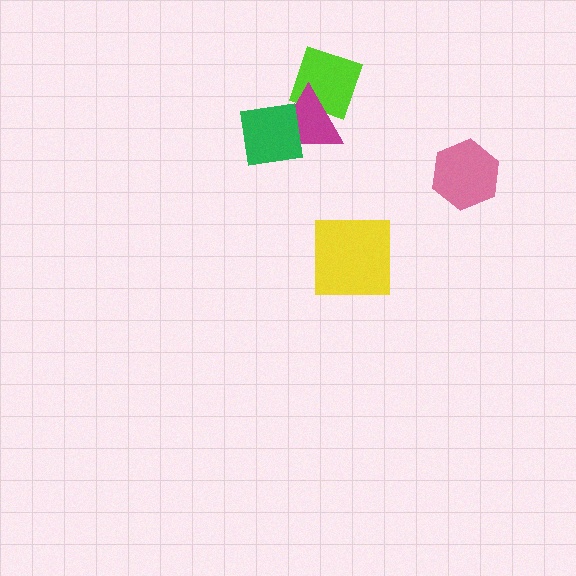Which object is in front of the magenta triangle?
The green square is in front of the magenta triangle.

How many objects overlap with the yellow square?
0 objects overlap with the yellow square.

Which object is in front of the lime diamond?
The magenta triangle is in front of the lime diamond.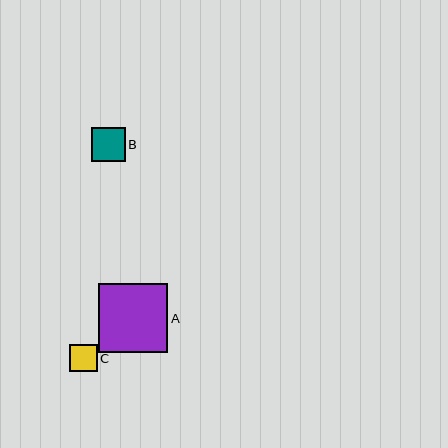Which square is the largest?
Square A is the largest with a size of approximately 69 pixels.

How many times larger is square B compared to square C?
Square B is approximately 1.2 times the size of square C.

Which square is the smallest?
Square C is the smallest with a size of approximately 28 pixels.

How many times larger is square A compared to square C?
Square A is approximately 2.5 times the size of square C.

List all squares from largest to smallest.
From largest to smallest: A, B, C.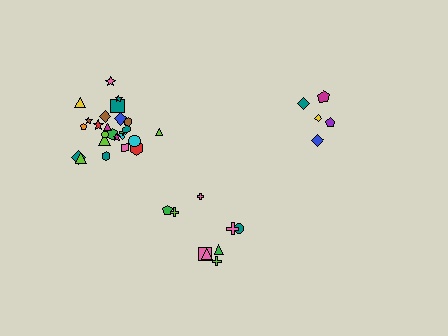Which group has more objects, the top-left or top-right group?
The top-left group.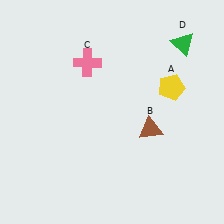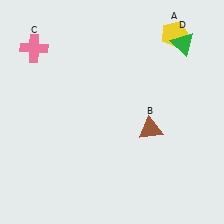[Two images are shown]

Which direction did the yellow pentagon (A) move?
The yellow pentagon (A) moved up.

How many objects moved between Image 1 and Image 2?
2 objects moved between the two images.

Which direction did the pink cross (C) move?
The pink cross (C) moved left.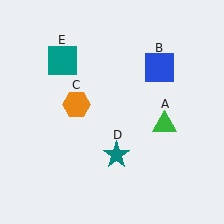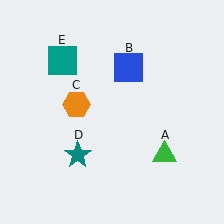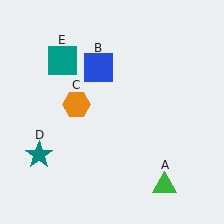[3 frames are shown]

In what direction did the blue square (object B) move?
The blue square (object B) moved left.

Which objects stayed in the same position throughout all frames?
Orange hexagon (object C) and teal square (object E) remained stationary.